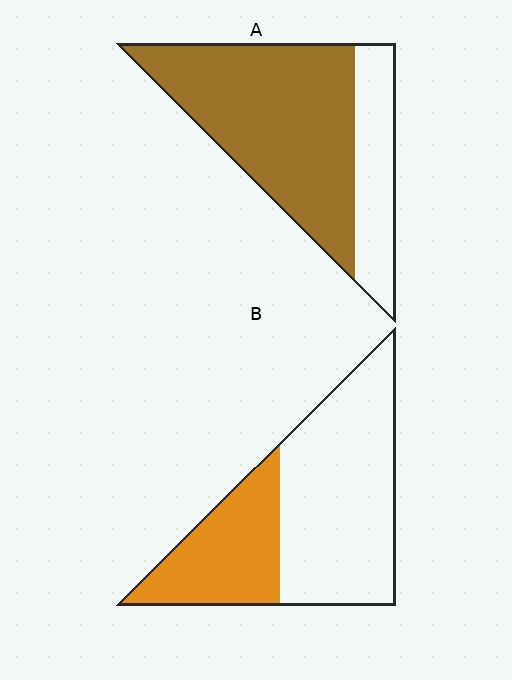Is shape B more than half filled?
No.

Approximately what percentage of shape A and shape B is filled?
A is approximately 75% and B is approximately 35%.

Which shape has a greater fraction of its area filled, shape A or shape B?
Shape A.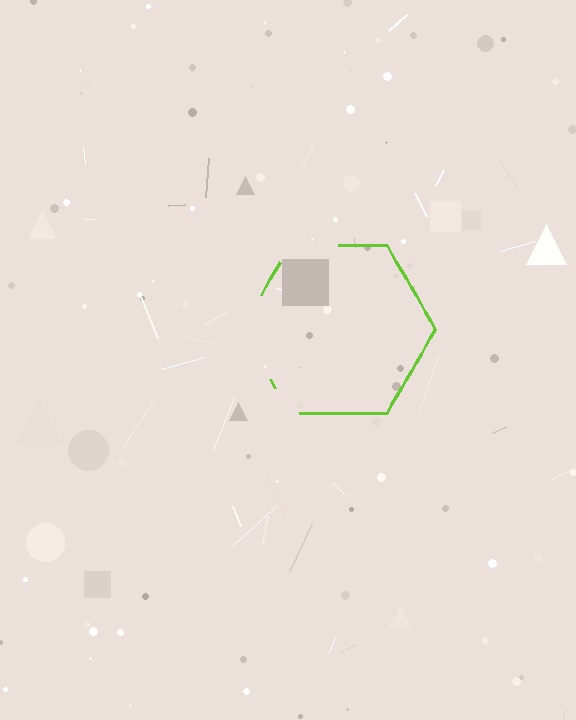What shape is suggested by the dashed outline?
The dashed outline suggests a hexagon.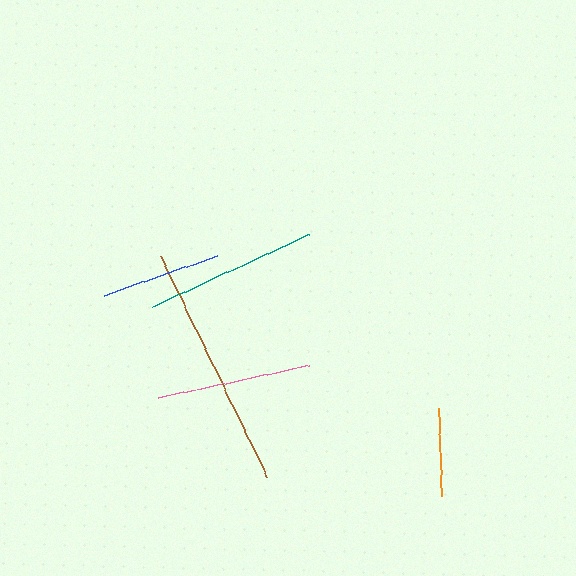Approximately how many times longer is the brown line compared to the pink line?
The brown line is approximately 1.6 times the length of the pink line.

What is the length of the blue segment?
The blue segment is approximately 120 pixels long.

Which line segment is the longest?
The brown line is the longest at approximately 245 pixels.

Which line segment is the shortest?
The orange line is the shortest at approximately 88 pixels.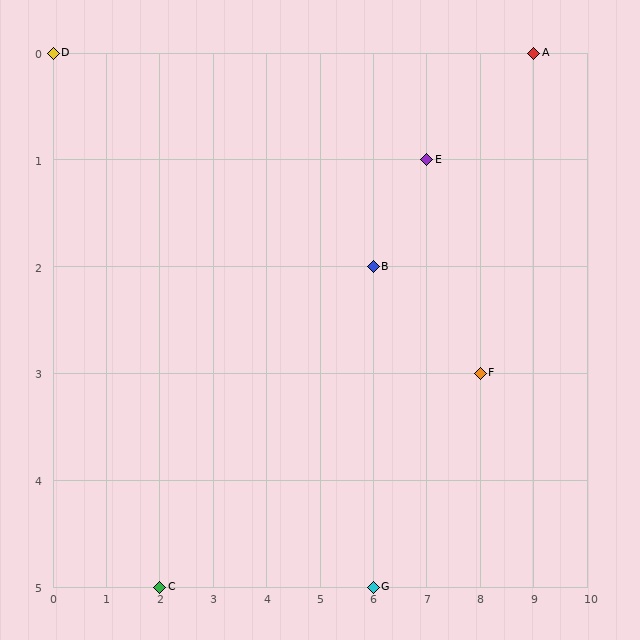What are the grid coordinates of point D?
Point D is at grid coordinates (0, 0).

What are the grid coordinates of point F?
Point F is at grid coordinates (8, 3).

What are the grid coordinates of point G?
Point G is at grid coordinates (6, 5).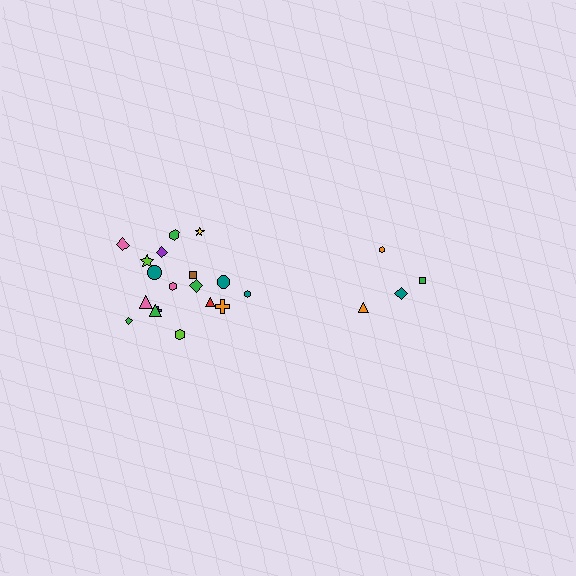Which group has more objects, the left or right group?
The left group.